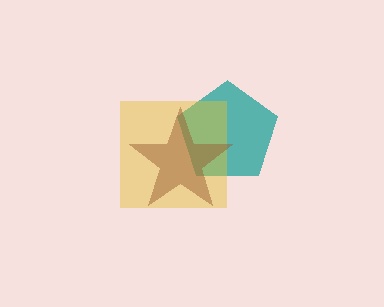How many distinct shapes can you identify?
There are 3 distinct shapes: a teal pentagon, a yellow square, a brown star.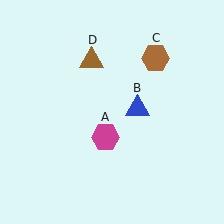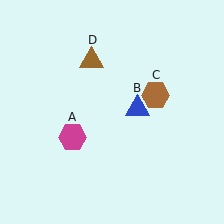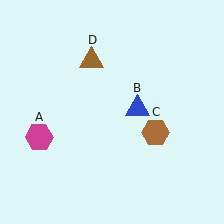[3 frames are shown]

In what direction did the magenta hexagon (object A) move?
The magenta hexagon (object A) moved left.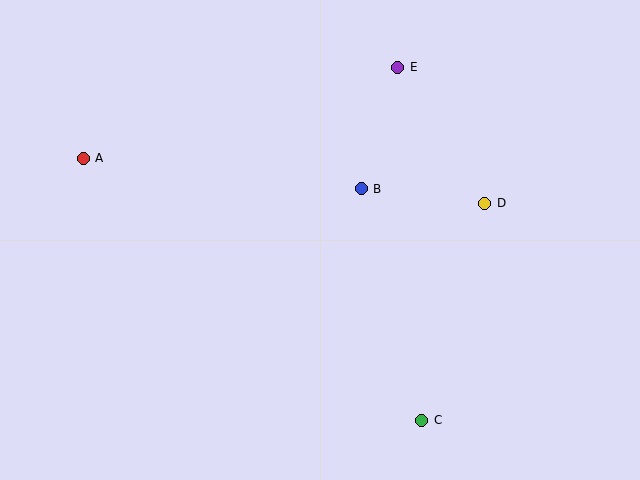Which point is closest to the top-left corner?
Point A is closest to the top-left corner.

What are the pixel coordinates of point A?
Point A is at (83, 158).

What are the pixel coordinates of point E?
Point E is at (398, 67).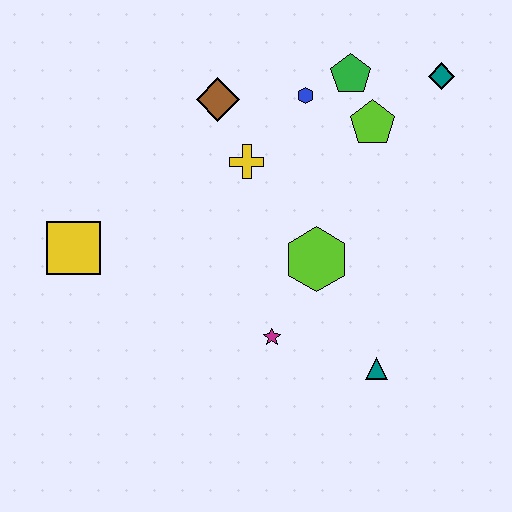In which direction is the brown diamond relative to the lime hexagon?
The brown diamond is above the lime hexagon.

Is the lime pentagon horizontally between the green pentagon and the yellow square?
No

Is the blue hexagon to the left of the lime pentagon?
Yes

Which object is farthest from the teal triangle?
The yellow square is farthest from the teal triangle.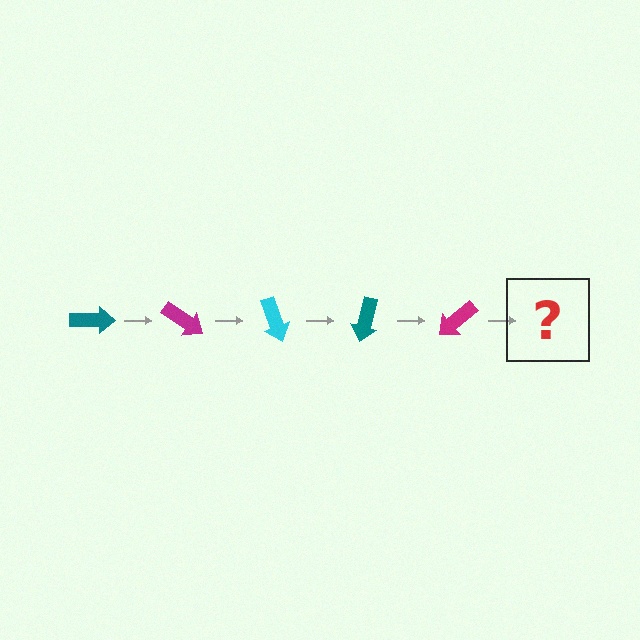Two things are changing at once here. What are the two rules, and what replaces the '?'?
The two rules are that it rotates 35 degrees each step and the color cycles through teal, magenta, and cyan. The '?' should be a cyan arrow, rotated 175 degrees from the start.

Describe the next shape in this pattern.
It should be a cyan arrow, rotated 175 degrees from the start.